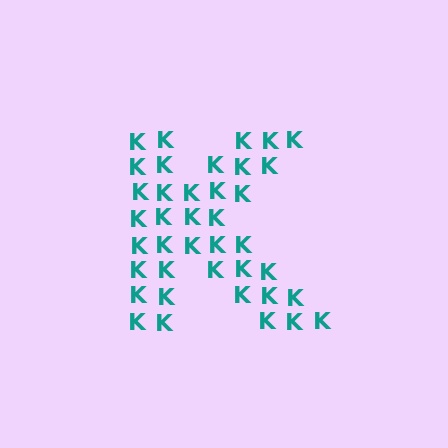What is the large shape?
The large shape is the letter K.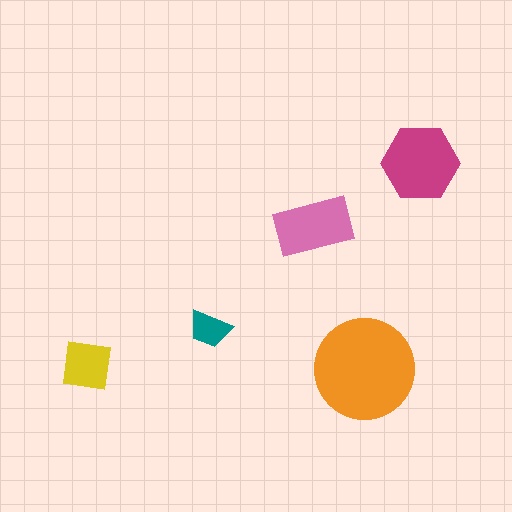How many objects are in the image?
There are 5 objects in the image.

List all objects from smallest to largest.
The teal trapezoid, the yellow square, the pink rectangle, the magenta hexagon, the orange circle.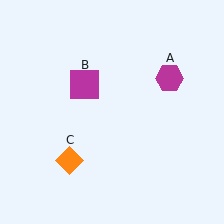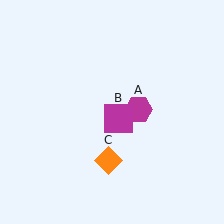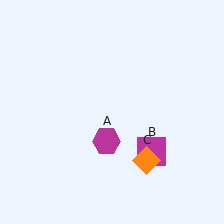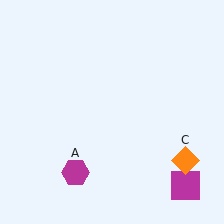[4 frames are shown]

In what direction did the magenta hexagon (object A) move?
The magenta hexagon (object A) moved down and to the left.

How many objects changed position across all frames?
3 objects changed position: magenta hexagon (object A), magenta square (object B), orange diamond (object C).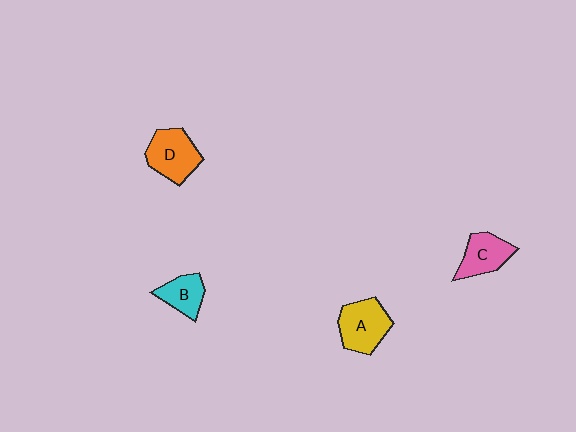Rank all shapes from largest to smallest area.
From largest to smallest: A (yellow), D (orange), C (pink), B (cyan).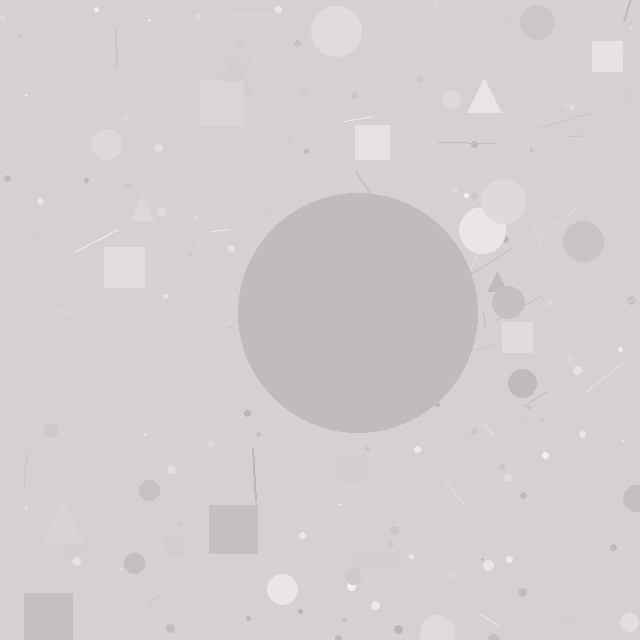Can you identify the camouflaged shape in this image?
The camouflaged shape is a circle.